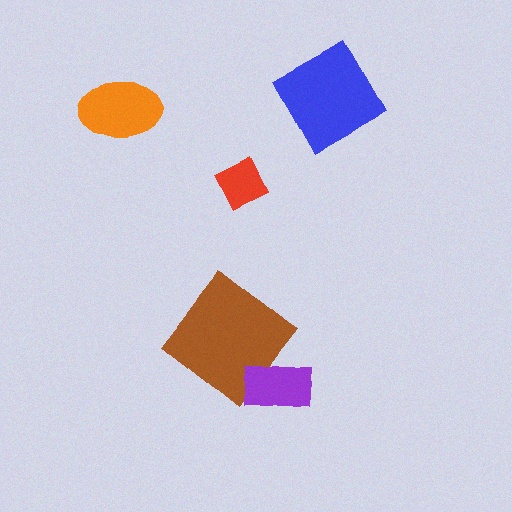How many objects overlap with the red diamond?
0 objects overlap with the red diamond.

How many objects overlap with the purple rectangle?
1 object overlaps with the purple rectangle.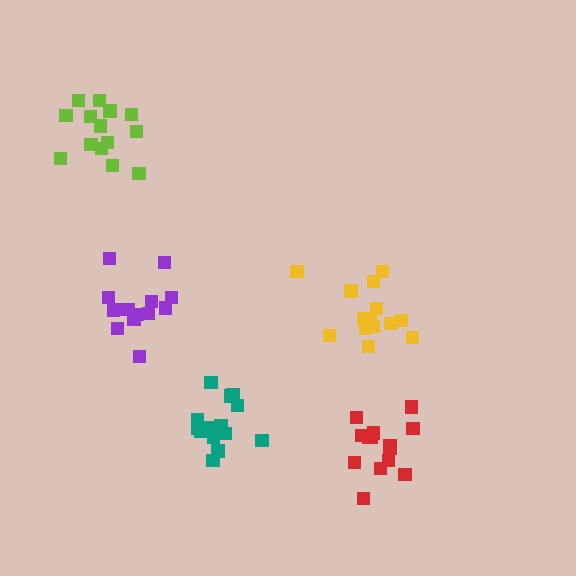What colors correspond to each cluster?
The clusters are colored: red, yellow, purple, lime, teal.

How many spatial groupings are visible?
There are 5 spatial groupings.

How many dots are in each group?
Group 1: 14 dots, Group 2: 14 dots, Group 3: 14 dots, Group 4: 14 dots, Group 5: 14 dots (70 total).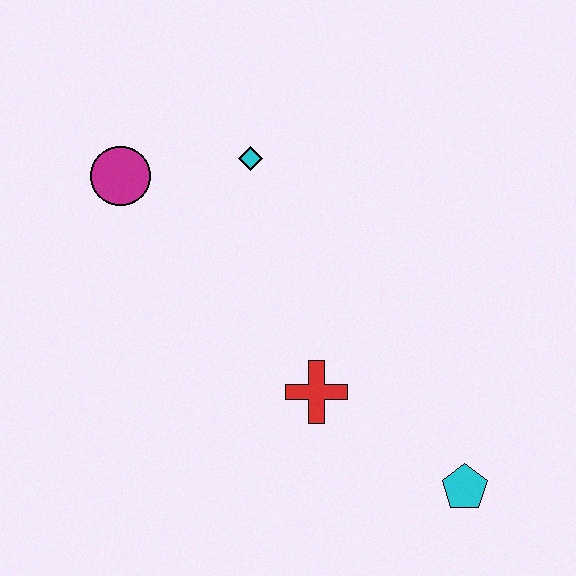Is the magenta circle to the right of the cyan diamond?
No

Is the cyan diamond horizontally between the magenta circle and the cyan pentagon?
Yes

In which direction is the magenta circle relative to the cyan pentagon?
The magenta circle is to the left of the cyan pentagon.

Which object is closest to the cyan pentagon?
The red cross is closest to the cyan pentagon.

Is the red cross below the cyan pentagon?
No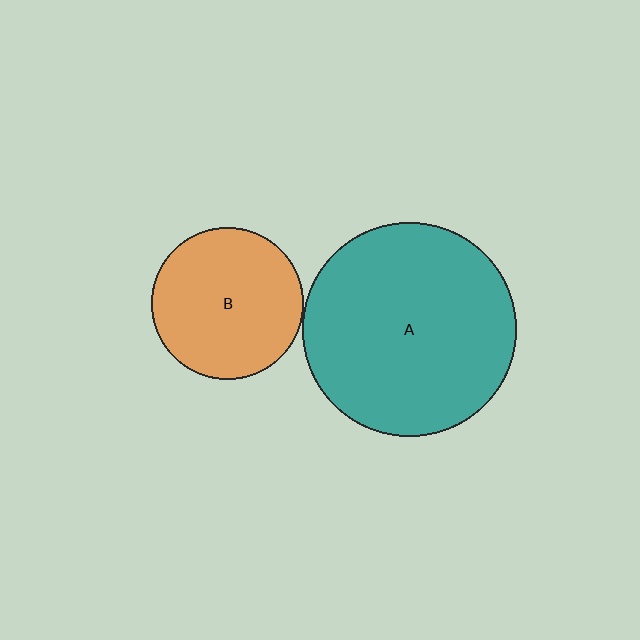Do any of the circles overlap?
No, none of the circles overlap.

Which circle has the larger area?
Circle A (teal).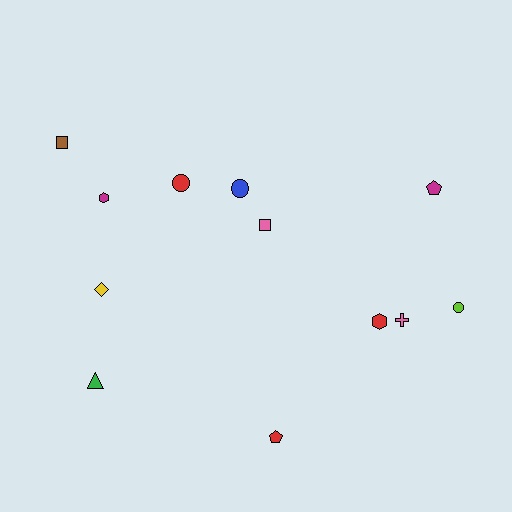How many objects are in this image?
There are 12 objects.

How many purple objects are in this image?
There are no purple objects.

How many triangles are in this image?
There is 1 triangle.